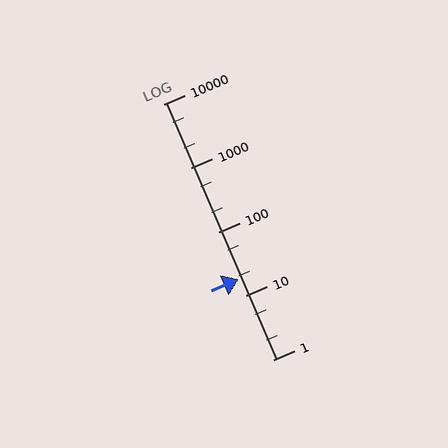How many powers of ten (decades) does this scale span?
The scale spans 4 decades, from 1 to 10000.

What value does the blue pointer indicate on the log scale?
The pointer indicates approximately 18.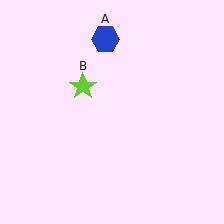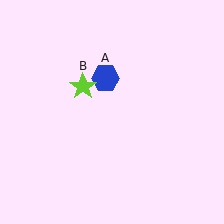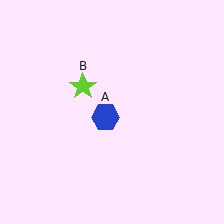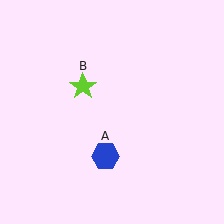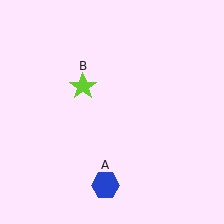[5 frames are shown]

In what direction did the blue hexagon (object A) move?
The blue hexagon (object A) moved down.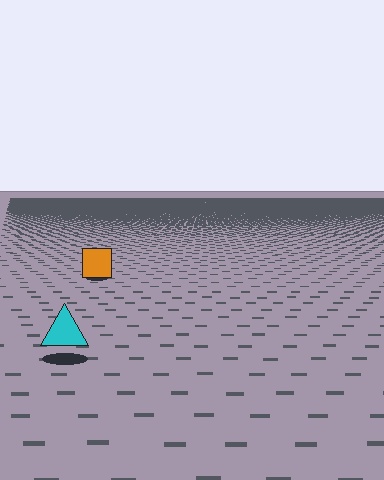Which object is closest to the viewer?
The cyan triangle is closest. The texture marks near it are larger and more spread out.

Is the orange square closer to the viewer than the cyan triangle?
No. The cyan triangle is closer — you can tell from the texture gradient: the ground texture is coarser near it.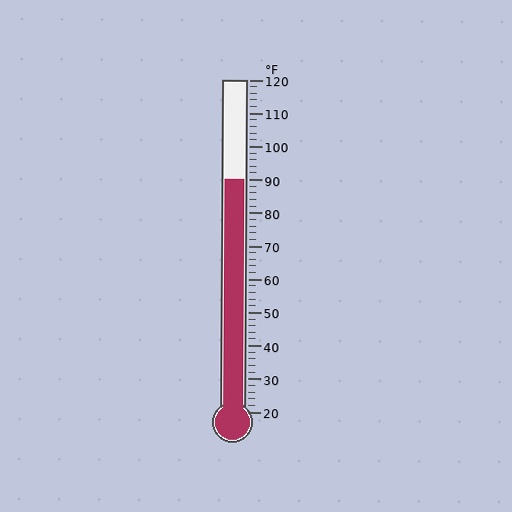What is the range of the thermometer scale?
The thermometer scale ranges from 20°F to 120°F.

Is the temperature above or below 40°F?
The temperature is above 40°F.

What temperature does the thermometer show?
The thermometer shows approximately 90°F.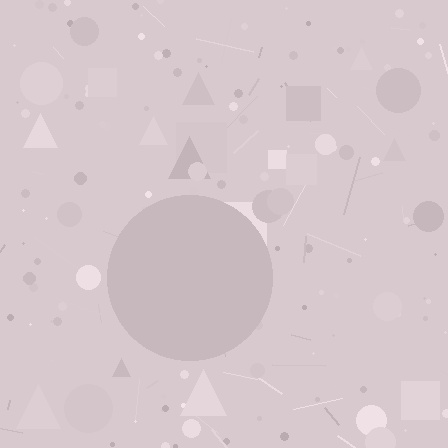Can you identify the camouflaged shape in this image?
The camouflaged shape is a circle.